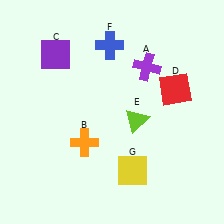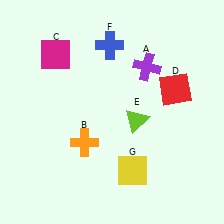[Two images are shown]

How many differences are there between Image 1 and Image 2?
There is 1 difference between the two images.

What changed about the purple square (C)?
In Image 1, C is purple. In Image 2, it changed to magenta.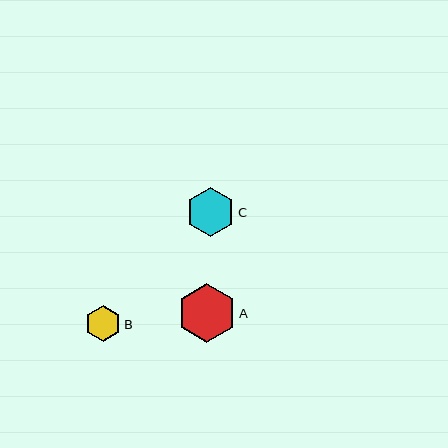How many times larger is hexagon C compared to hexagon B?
Hexagon C is approximately 1.3 times the size of hexagon B.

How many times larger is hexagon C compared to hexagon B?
Hexagon C is approximately 1.3 times the size of hexagon B.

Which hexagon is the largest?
Hexagon A is the largest with a size of approximately 59 pixels.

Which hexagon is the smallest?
Hexagon B is the smallest with a size of approximately 36 pixels.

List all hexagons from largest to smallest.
From largest to smallest: A, C, B.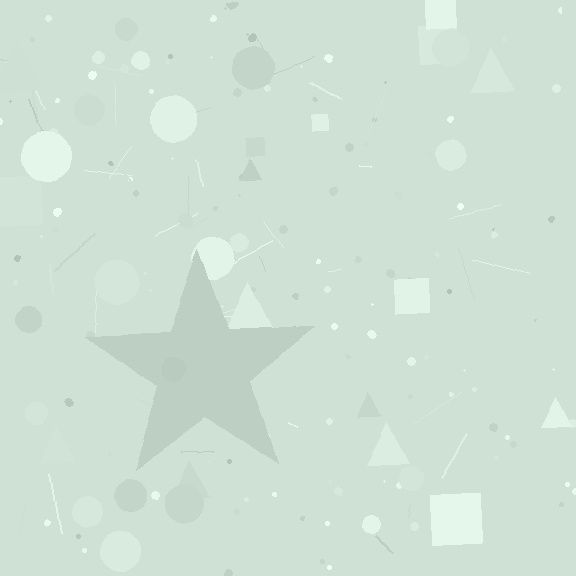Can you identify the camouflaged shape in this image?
The camouflaged shape is a star.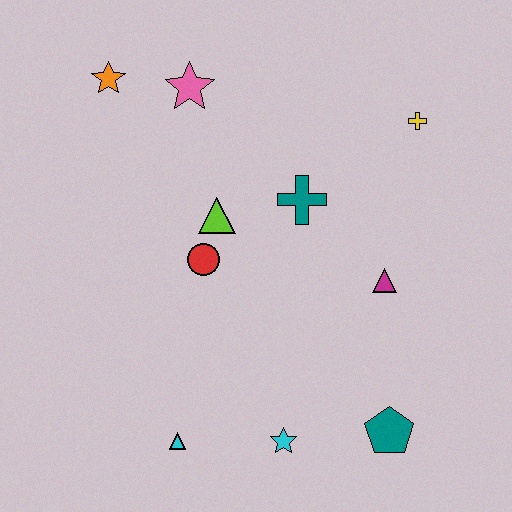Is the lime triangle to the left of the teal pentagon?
Yes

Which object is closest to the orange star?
The pink star is closest to the orange star.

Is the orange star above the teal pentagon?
Yes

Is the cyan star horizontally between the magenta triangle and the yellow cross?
No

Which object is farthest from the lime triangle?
The teal pentagon is farthest from the lime triangle.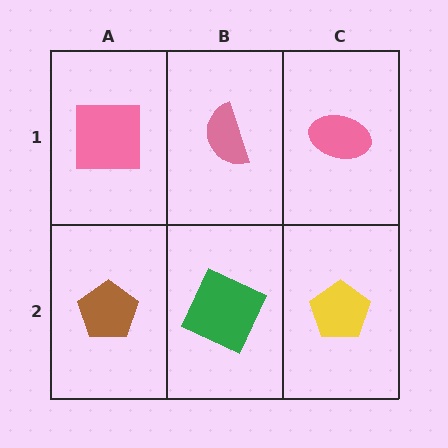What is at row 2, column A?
A brown pentagon.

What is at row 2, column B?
A green square.